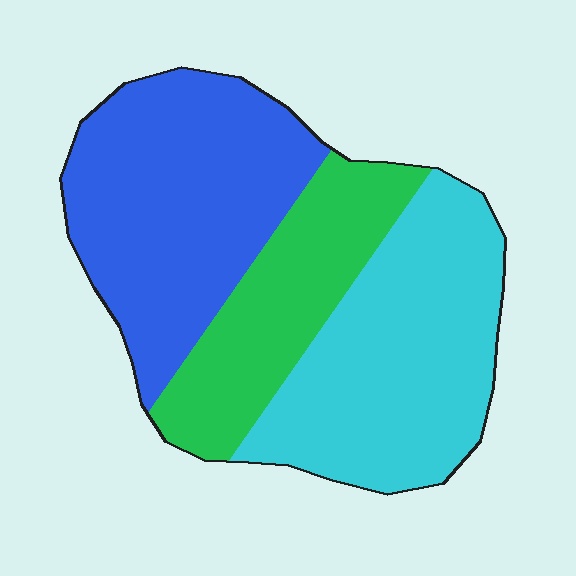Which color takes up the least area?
Green, at roughly 25%.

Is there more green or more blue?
Blue.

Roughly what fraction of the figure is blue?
Blue covers around 40% of the figure.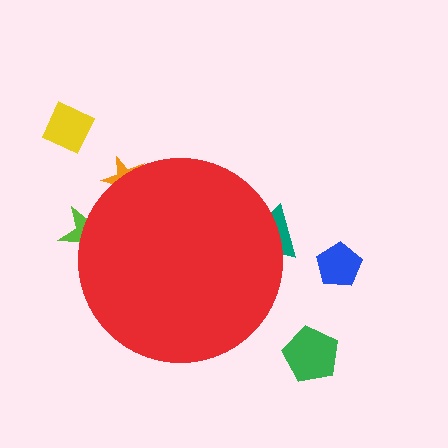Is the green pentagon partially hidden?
No, the green pentagon is fully visible.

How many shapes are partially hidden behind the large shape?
3 shapes are partially hidden.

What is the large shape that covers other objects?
A red circle.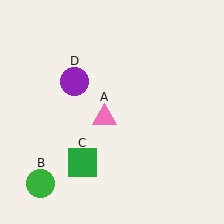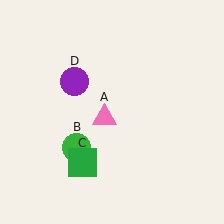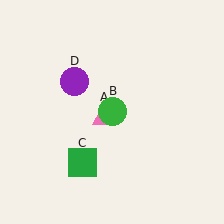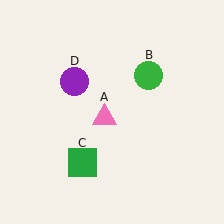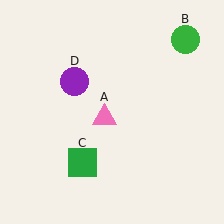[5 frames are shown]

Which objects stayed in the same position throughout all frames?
Pink triangle (object A) and green square (object C) and purple circle (object D) remained stationary.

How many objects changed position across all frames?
1 object changed position: green circle (object B).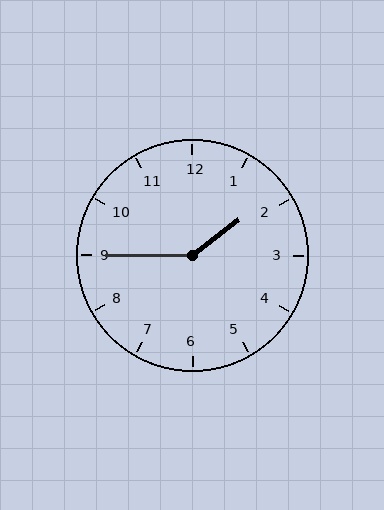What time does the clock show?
1:45.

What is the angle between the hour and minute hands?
Approximately 142 degrees.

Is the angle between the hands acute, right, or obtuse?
It is obtuse.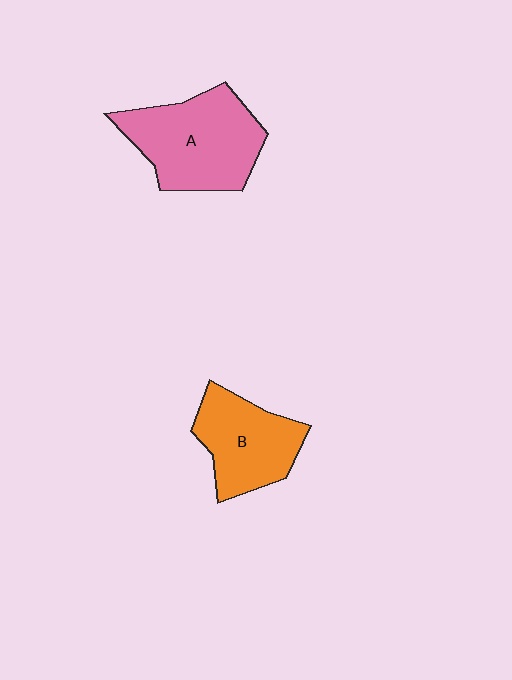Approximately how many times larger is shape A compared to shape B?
Approximately 1.3 times.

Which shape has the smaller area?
Shape B (orange).